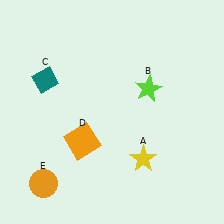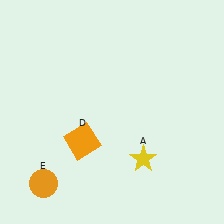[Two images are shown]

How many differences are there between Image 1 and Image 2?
There are 2 differences between the two images.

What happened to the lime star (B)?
The lime star (B) was removed in Image 2. It was in the top-right area of Image 1.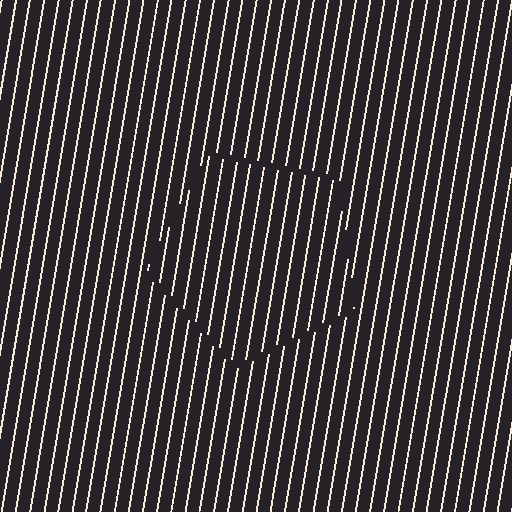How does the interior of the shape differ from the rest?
The interior of the shape contains the same grating, shifted by half a period — the contour is defined by the phase discontinuity where line-ends from the inner and outer gratings abut.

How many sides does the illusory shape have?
5 sides — the line-ends trace a pentagon.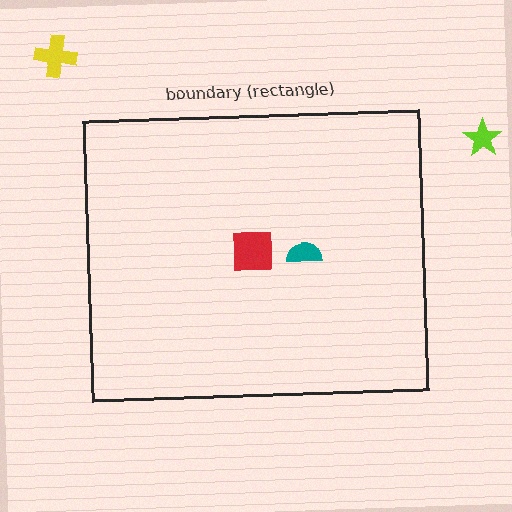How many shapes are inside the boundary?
2 inside, 2 outside.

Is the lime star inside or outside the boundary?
Outside.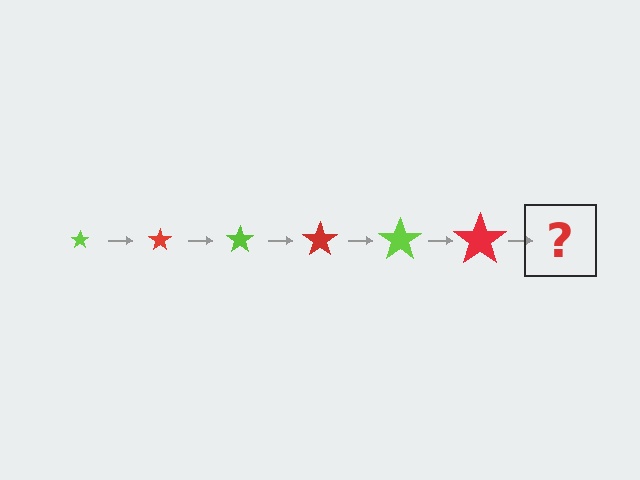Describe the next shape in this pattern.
It should be a lime star, larger than the previous one.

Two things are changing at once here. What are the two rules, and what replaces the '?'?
The two rules are that the star grows larger each step and the color cycles through lime and red. The '?' should be a lime star, larger than the previous one.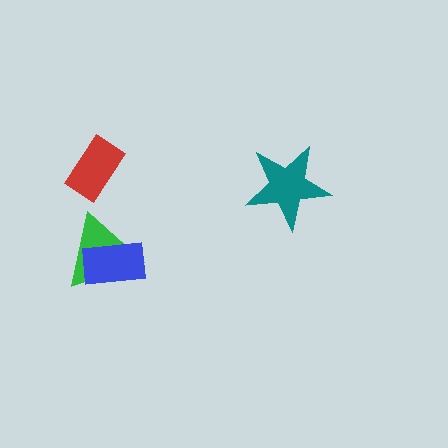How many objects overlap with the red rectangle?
0 objects overlap with the red rectangle.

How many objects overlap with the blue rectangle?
1 object overlaps with the blue rectangle.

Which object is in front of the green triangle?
The blue rectangle is in front of the green triangle.